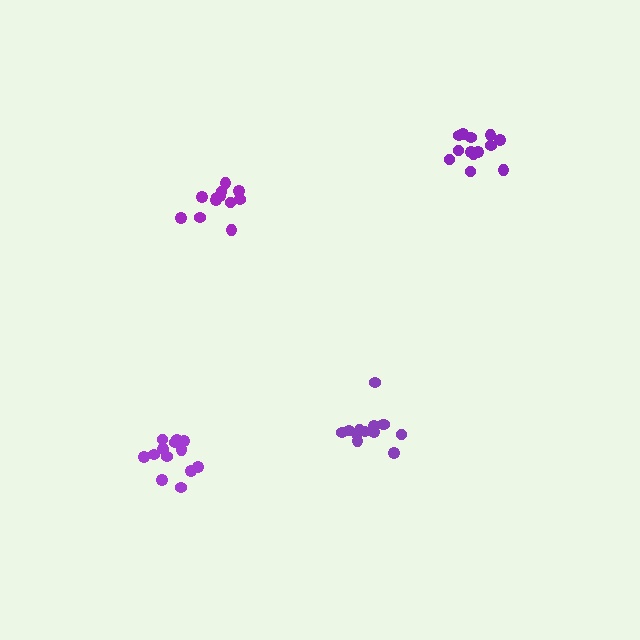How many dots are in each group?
Group 1: 12 dots, Group 2: 13 dots, Group 3: 14 dots, Group 4: 13 dots (52 total).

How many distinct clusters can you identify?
There are 4 distinct clusters.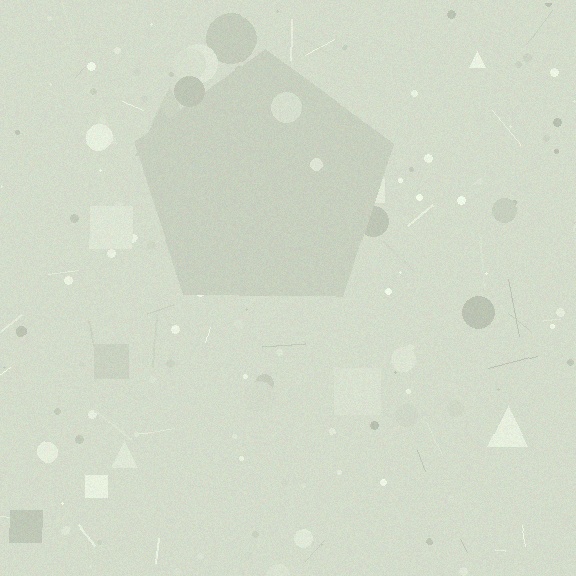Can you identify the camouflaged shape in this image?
The camouflaged shape is a pentagon.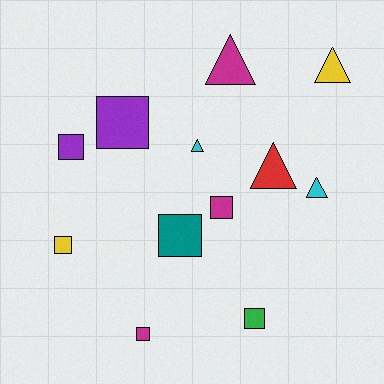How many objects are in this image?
There are 12 objects.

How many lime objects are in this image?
There are no lime objects.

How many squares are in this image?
There are 7 squares.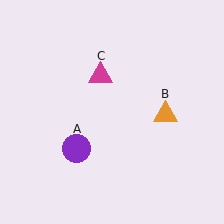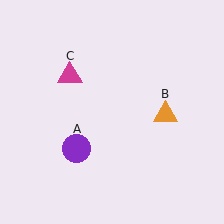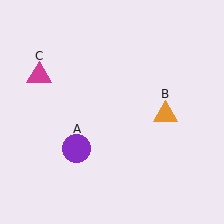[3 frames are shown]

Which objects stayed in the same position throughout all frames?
Purple circle (object A) and orange triangle (object B) remained stationary.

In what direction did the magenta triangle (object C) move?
The magenta triangle (object C) moved left.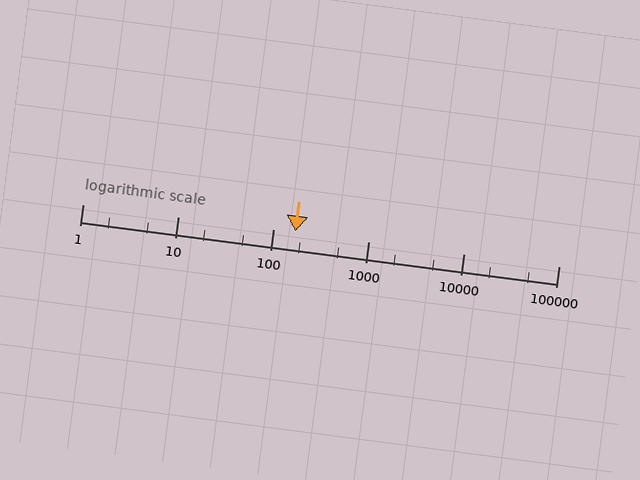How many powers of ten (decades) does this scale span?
The scale spans 5 decades, from 1 to 100000.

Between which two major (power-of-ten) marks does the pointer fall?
The pointer is between 100 and 1000.